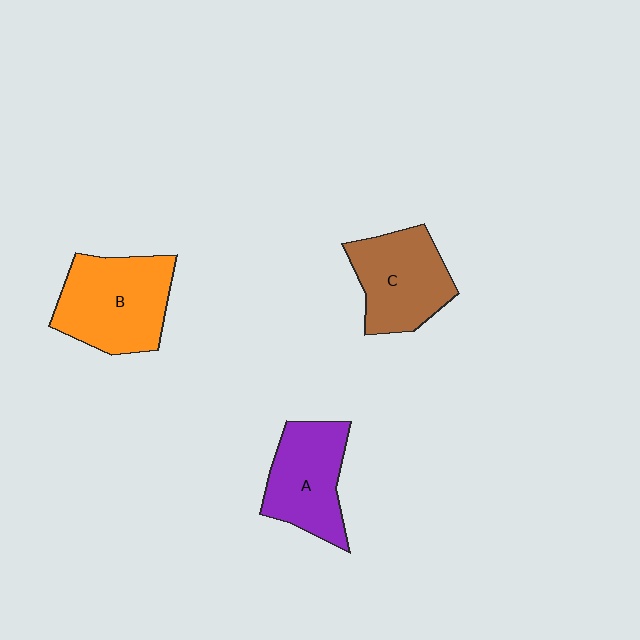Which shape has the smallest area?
Shape A (purple).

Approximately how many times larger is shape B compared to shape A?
Approximately 1.2 times.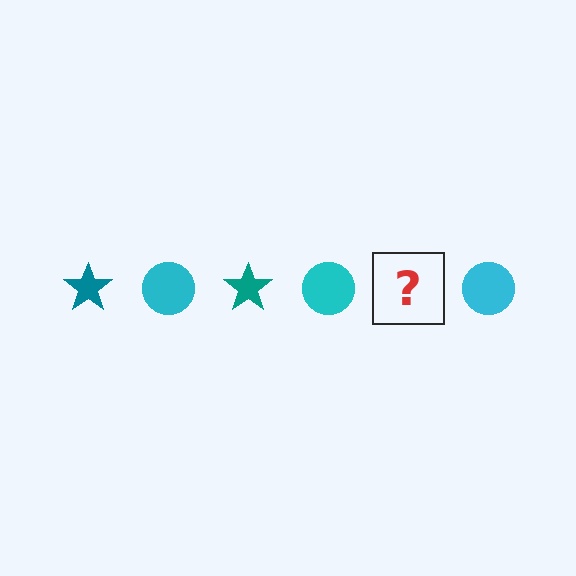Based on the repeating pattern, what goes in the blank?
The blank should be a teal star.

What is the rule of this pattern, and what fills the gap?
The rule is that the pattern alternates between teal star and cyan circle. The gap should be filled with a teal star.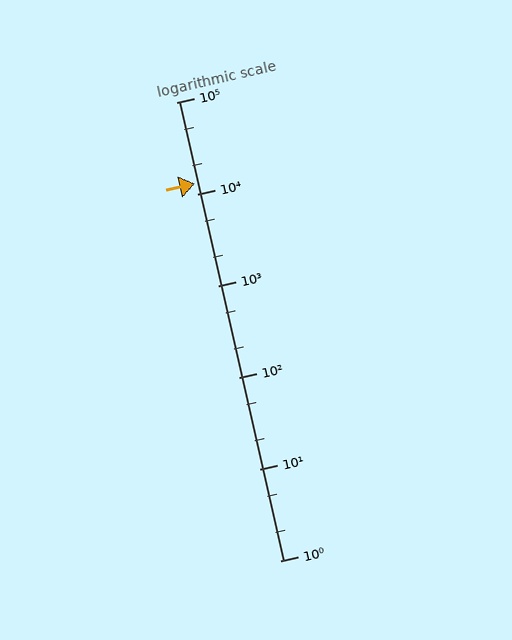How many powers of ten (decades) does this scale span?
The scale spans 5 decades, from 1 to 100000.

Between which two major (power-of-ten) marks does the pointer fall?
The pointer is between 10000 and 100000.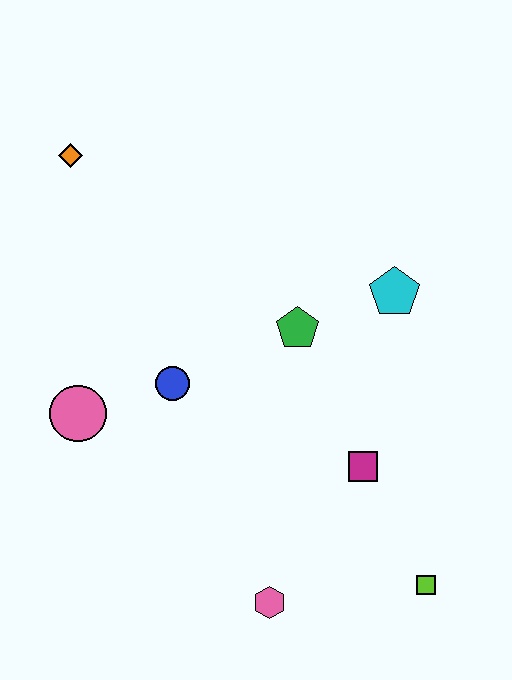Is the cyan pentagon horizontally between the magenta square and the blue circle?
No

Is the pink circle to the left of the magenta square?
Yes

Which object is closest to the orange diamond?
The blue circle is closest to the orange diamond.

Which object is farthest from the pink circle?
The lime square is farthest from the pink circle.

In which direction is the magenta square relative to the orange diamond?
The magenta square is below the orange diamond.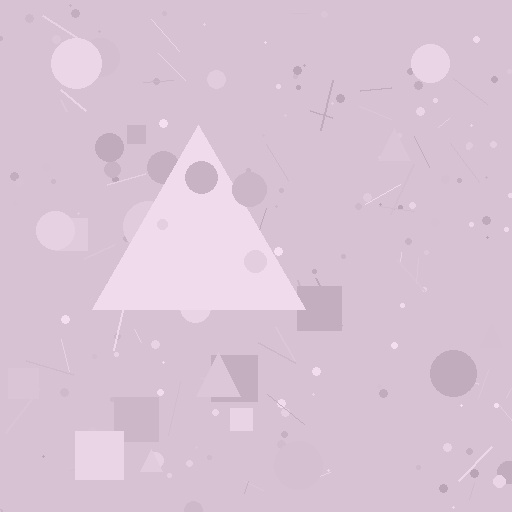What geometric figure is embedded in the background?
A triangle is embedded in the background.